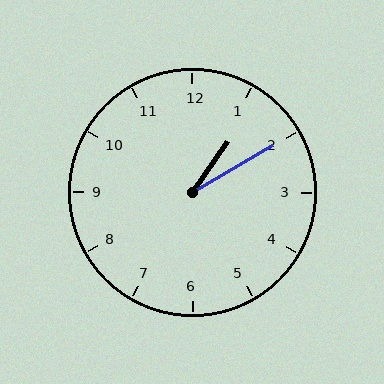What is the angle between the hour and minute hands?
Approximately 25 degrees.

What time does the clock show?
1:10.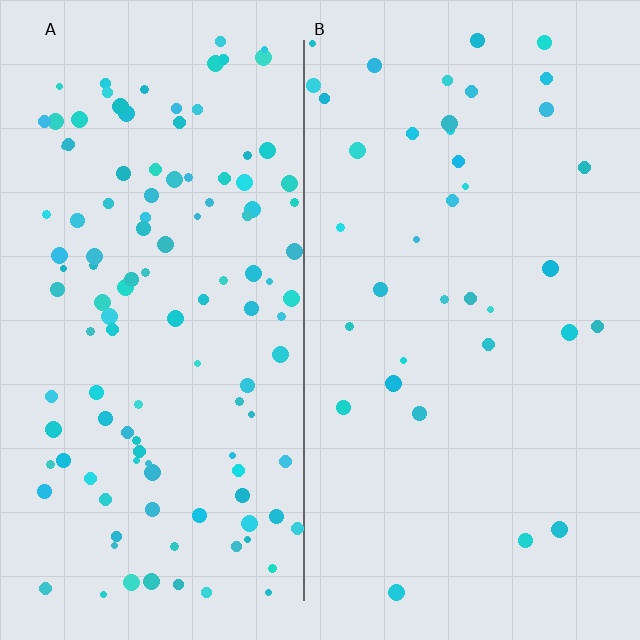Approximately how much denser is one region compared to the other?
Approximately 3.3× — region A over region B.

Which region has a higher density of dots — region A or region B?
A (the left).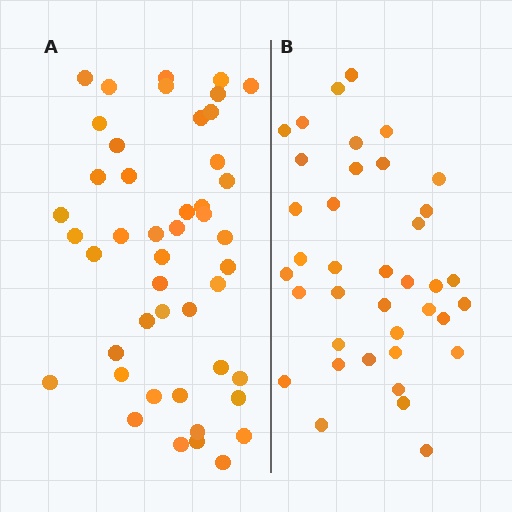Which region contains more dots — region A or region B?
Region A (the left region) has more dots.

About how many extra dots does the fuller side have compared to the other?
Region A has roughly 8 or so more dots than region B.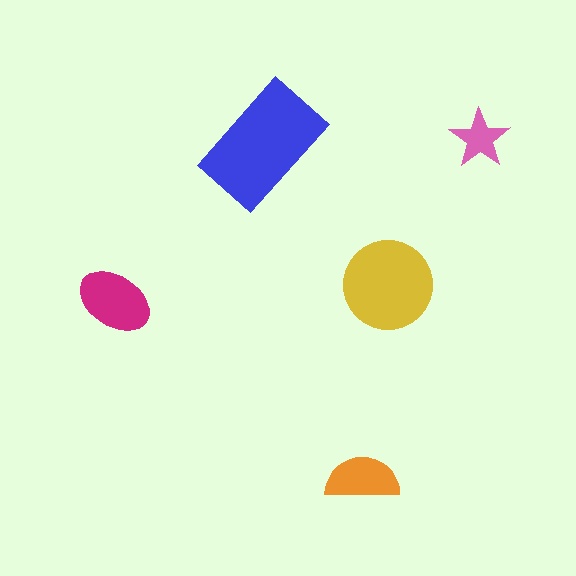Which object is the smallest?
The pink star.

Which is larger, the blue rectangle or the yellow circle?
The blue rectangle.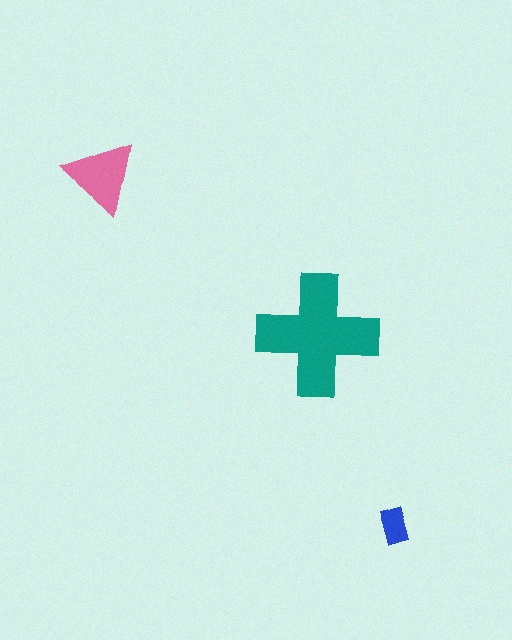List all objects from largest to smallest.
The teal cross, the pink triangle, the blue rectangle.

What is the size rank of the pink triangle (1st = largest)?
2nd.